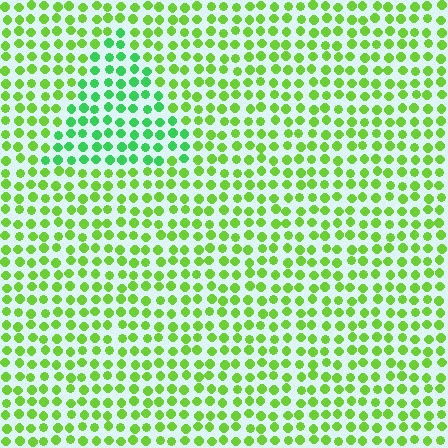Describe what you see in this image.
The image is filled with small lime elements in a uniform arrangement. A triangle-shaped region is visible where the elements are tinted to a slightly different hue, forming a subtle color boundary.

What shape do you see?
I see a triangle.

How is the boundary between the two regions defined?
The boundary is defined purely by a slight shift in hue (about 35 degrees). Spacing, size, and orientation are identical on both sides.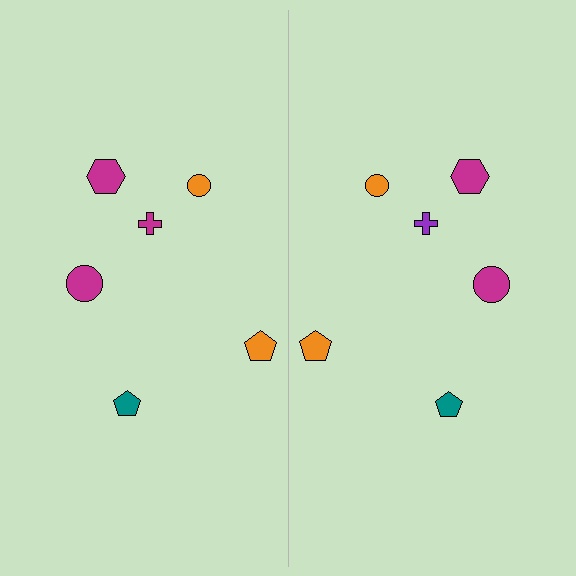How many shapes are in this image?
There are 12 shapes in this image.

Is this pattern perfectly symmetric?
No, the pattern is not perfectly symmetric. The purple cross on the right side breaks the symmetry — its mirror counterpart is magenta.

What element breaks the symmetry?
The purple cross on the right side breaks the symmetry — its mirror counterpart is magenta.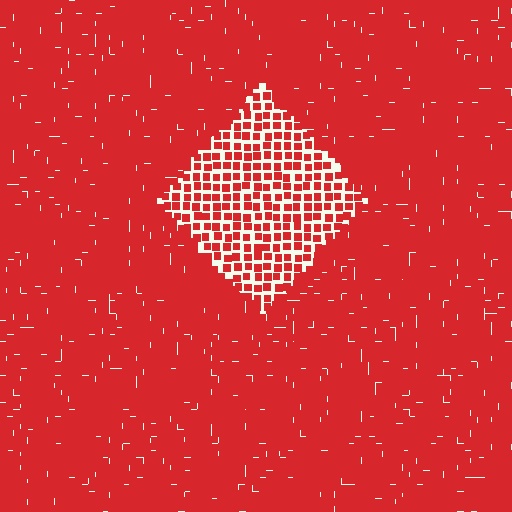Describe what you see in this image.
The image contains small red elements arranged at two different densities. A diamond-shaped region is visible where the elements are less densely packed than the surrounding area.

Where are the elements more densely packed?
The elements are more densely packed outside the diamond boundary.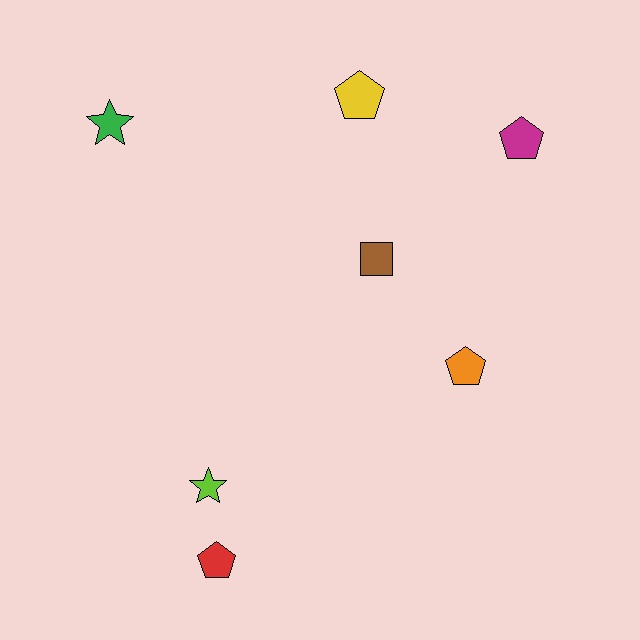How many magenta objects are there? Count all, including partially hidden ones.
There is 1 magenta object.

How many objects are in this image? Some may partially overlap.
There are 7 objects.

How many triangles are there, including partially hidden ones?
There are no triangles.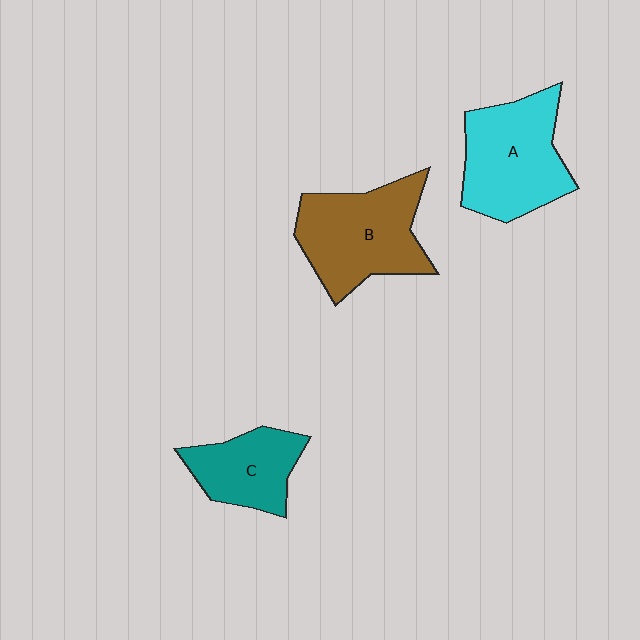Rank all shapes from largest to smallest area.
From largest to smallest: B (brown), A (cyan), C (teal).